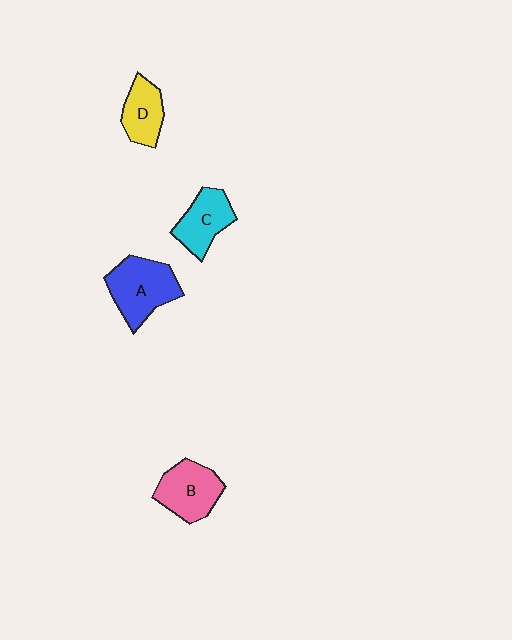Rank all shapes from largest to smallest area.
From largest to smallest: A (blue), B (pink), C (cyan), D (yellow).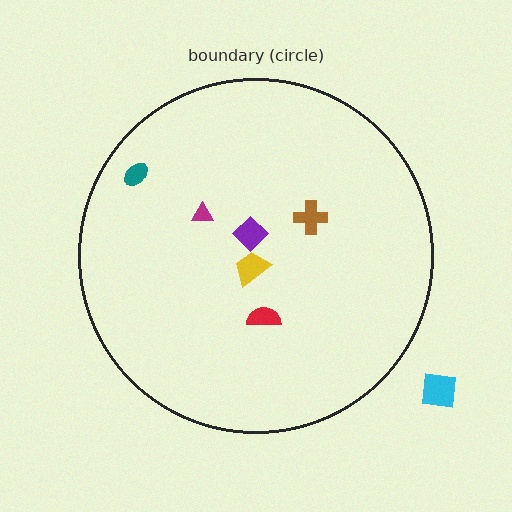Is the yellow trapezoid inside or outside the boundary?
Inside.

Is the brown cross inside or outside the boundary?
Inside.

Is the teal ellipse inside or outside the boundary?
Inside.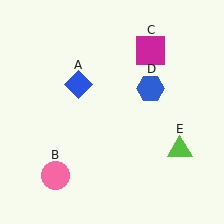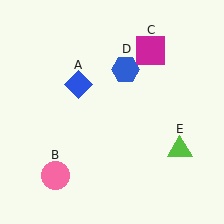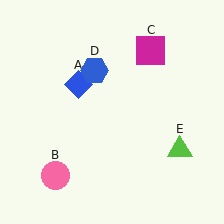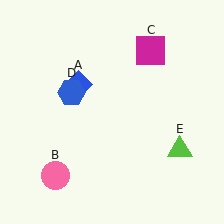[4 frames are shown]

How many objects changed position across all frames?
1 object changed position: blue hexagon (object D).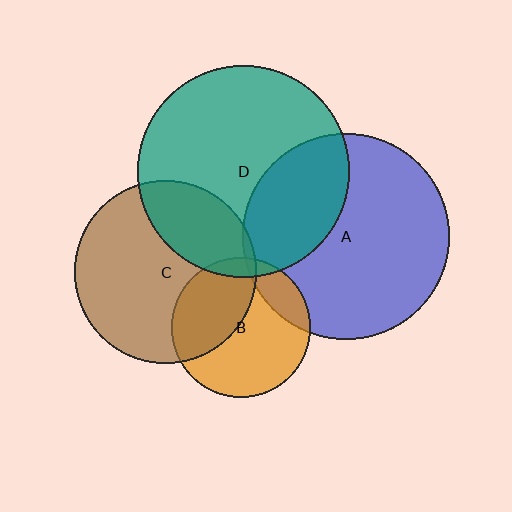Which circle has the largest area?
Circle D (teal).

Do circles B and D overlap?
Yes.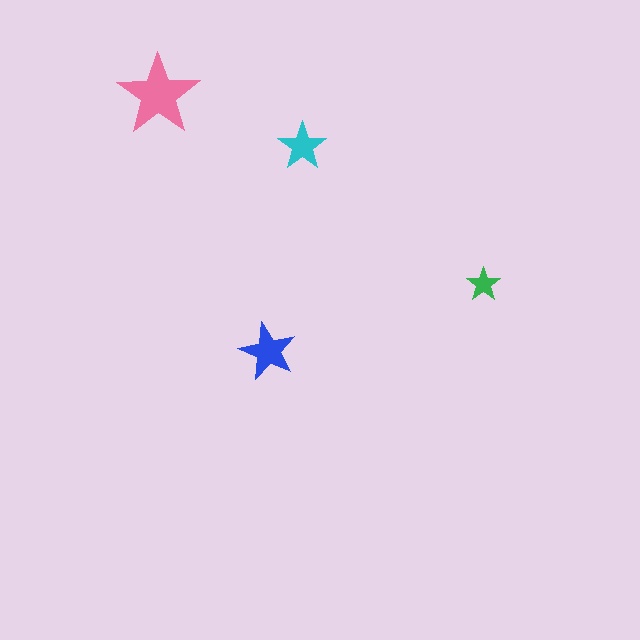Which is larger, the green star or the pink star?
The pink one.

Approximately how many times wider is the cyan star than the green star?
About 1.5 times wider.